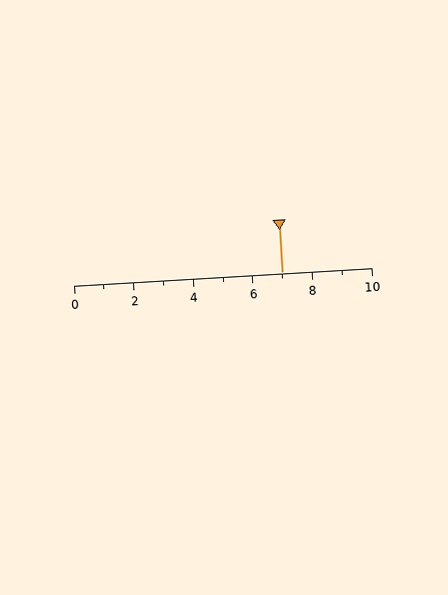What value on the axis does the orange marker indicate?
The marker indicates approximately 7.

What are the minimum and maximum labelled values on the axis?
The axis runs from 0 to 10.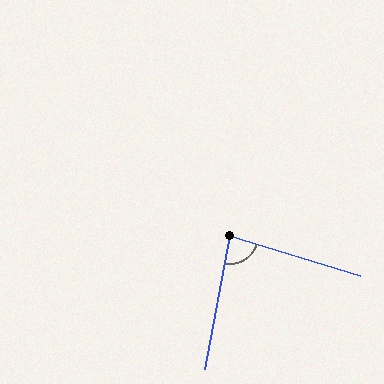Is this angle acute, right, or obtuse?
It is acute.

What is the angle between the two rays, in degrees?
Approximately 84 degrees.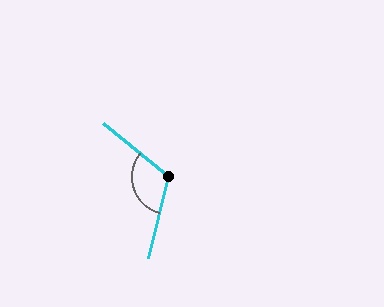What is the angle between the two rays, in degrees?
Approximately 116 degrees.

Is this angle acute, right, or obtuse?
It is obtuse.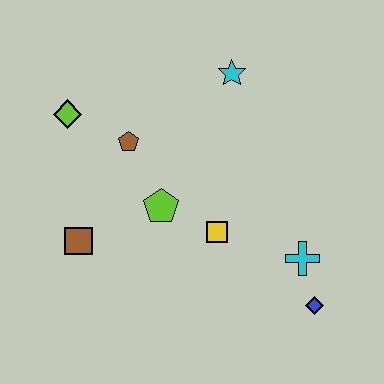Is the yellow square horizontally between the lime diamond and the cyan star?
Yes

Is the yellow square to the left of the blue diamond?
Yes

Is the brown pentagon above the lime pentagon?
Yes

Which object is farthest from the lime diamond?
The blue diamond is farthest from the lime diamond.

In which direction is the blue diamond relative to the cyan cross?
The blue diamond is below the cyan cross.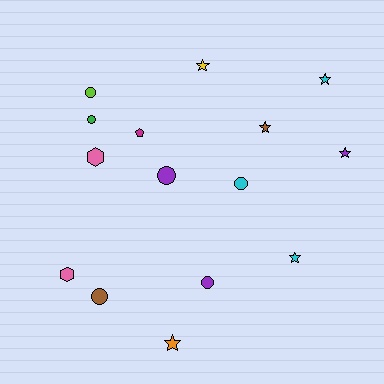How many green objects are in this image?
There is 1 green object.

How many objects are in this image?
There are 15 objects.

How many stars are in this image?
There are 6 stars.